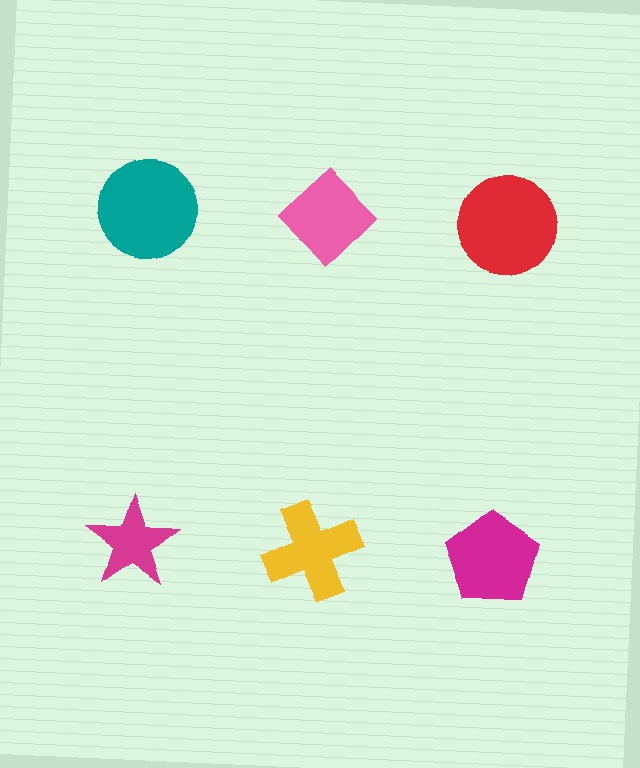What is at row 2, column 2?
A yellow cross.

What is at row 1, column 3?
A red circle.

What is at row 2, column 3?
A magenta pentagon.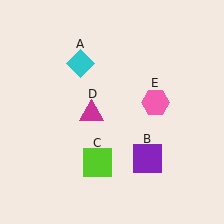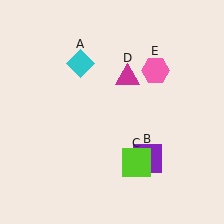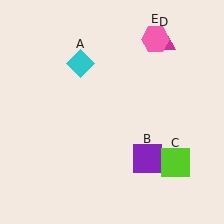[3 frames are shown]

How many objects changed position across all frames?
3 objects changed position: lime square (object C), magenta triangle (object D), pink hexagon (object E).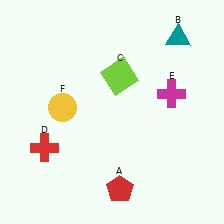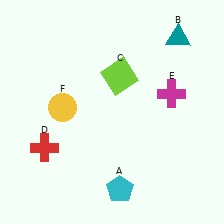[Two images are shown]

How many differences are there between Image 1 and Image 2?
There is 1 difference between the two images.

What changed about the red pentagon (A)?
In Image 1, A is red. In Image 2, it changed to cyan.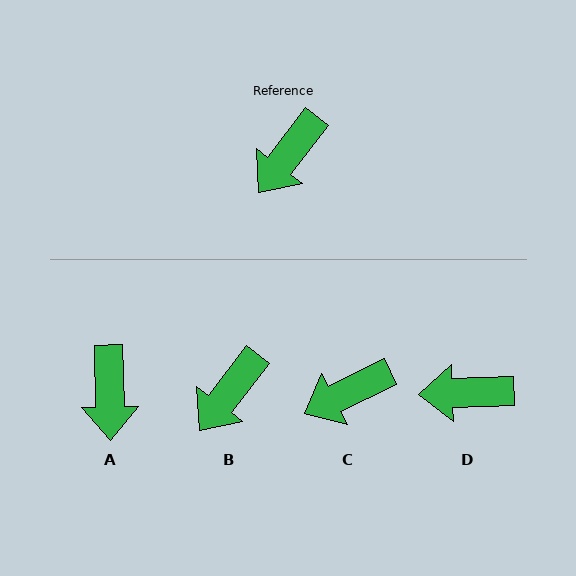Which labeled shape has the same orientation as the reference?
B.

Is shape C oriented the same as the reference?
No, it is off by about 26 degrees.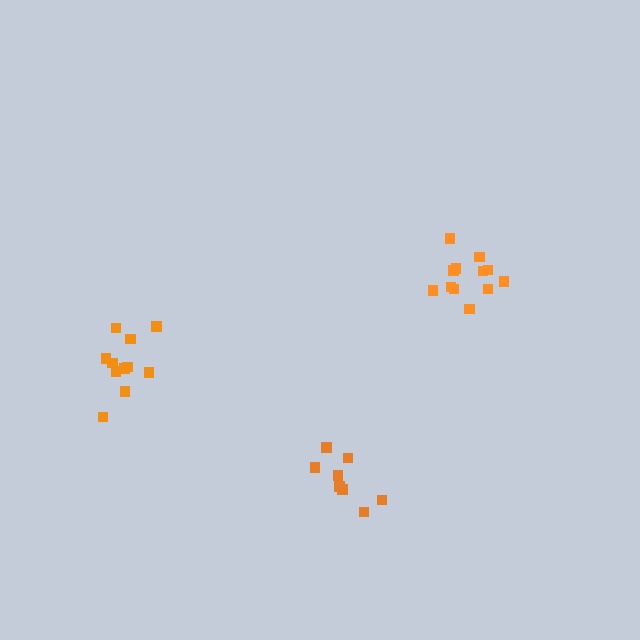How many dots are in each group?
Group 1: 12 dots, Group 2: 8 dots, Group 3: 11 dots (31 total).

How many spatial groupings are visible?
There are 3 spatial groupings.